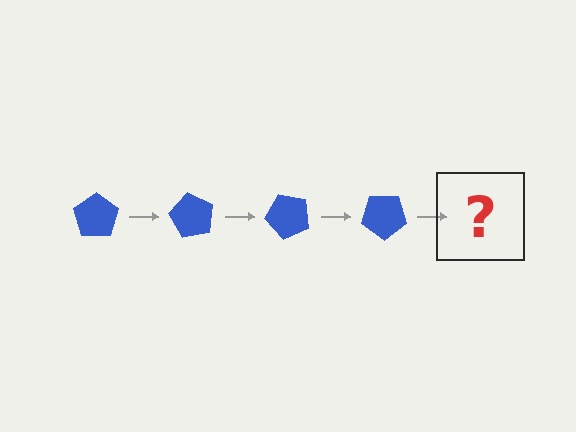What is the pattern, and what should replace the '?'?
The pattern is that the pentagon rotates 60 degrees each step. The '?' should be a blue pentagon rotated 240 degrees.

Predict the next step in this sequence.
The next step is a blue pentagon rotated 240 degrees.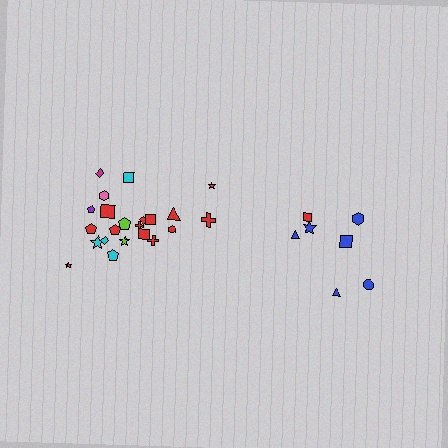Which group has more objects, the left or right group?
The left group.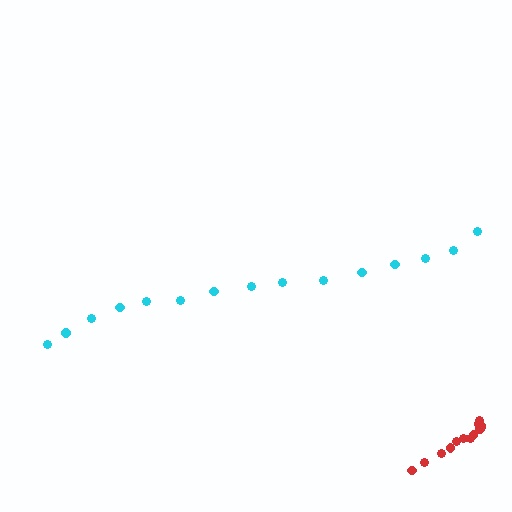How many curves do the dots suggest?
There are 2 distinct paths.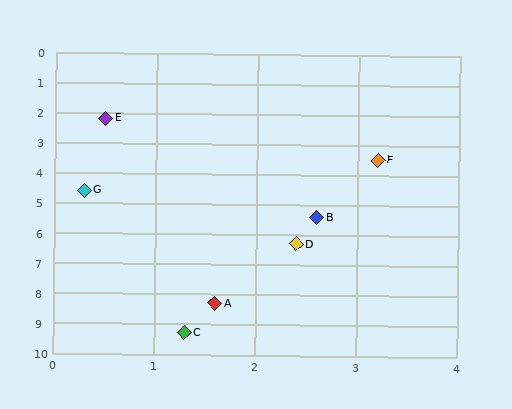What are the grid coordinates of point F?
Point F is at approximately (3.2, 3.5).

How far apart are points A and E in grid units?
Points A and E are about 6.2 grid units apart.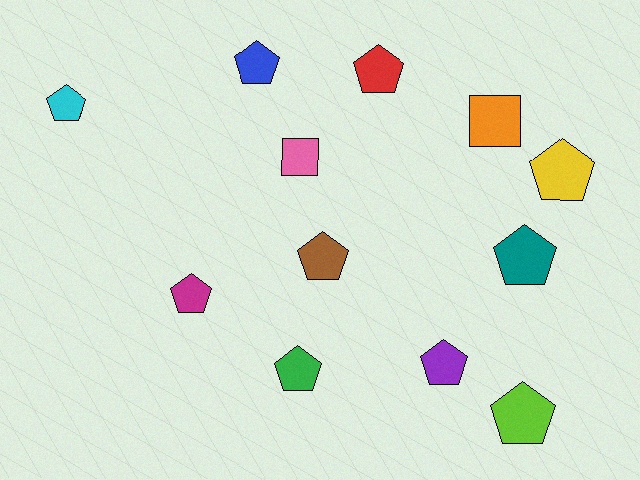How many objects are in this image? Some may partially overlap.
There are 12 objects.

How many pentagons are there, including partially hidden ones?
There are 10 pentagons.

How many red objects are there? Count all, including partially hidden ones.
There is 1 red object.